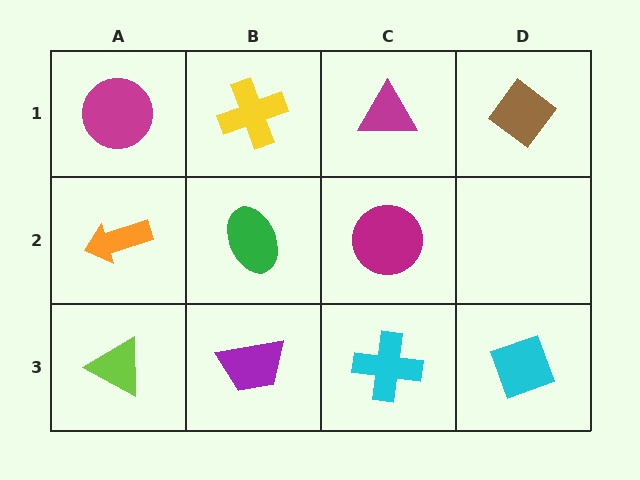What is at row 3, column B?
A purple trapezoid.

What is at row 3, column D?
A cyan diamond.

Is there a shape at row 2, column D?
No, that cell is empty.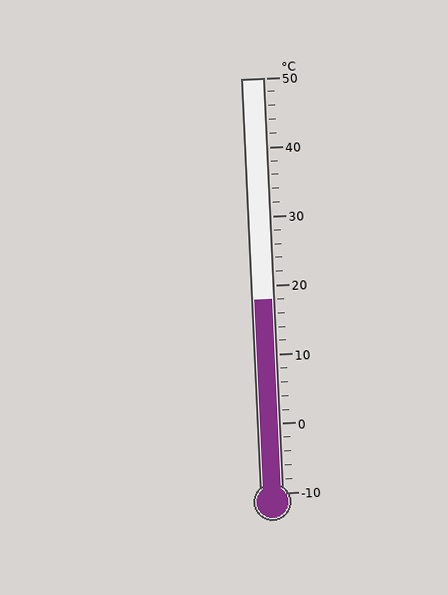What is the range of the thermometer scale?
The thermometer scale ranges from -10°C to 50°C.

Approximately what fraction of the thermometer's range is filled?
The thermometer is filled to approximately 45% of its range.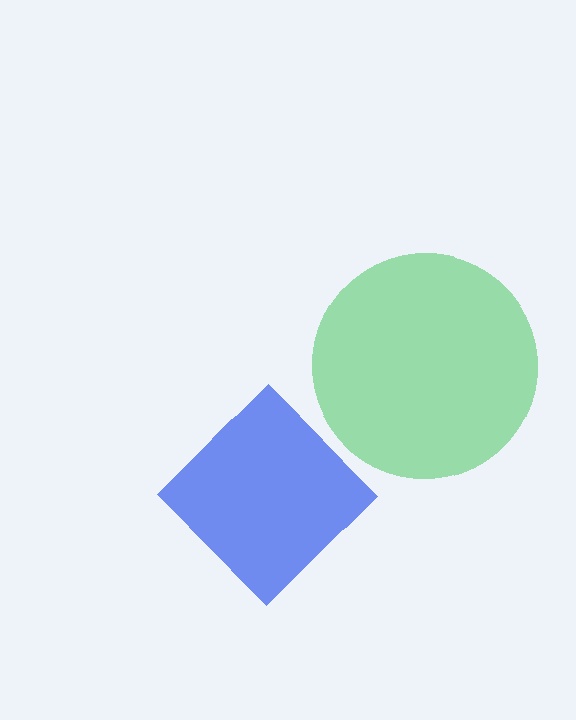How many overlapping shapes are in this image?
There are 2 overlapping shapes in the image.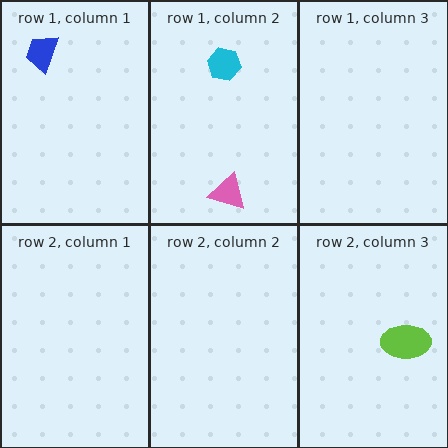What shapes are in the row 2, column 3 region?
The lime ellipse.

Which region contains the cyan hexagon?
The row 1, column 2 region.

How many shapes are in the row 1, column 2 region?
2.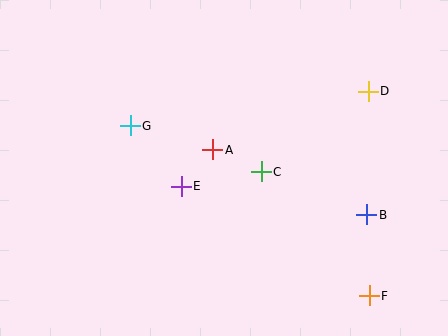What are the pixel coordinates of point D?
Point D is at (368, 91).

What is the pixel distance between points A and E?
The distance between A and E is 48 pixels.